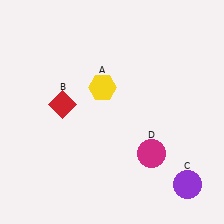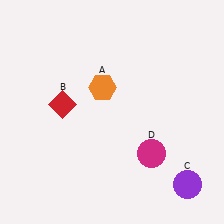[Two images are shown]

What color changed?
The hexagon (A) changed from yellow in Image 1 to orange in Image 2.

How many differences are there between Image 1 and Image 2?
There is 1 difference between the two images.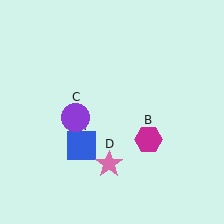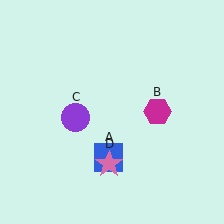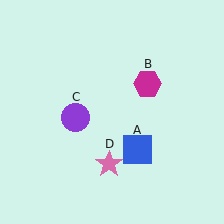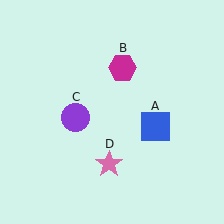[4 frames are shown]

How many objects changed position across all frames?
2 objects changed position: blue square (object A), magenta hexagon (object B).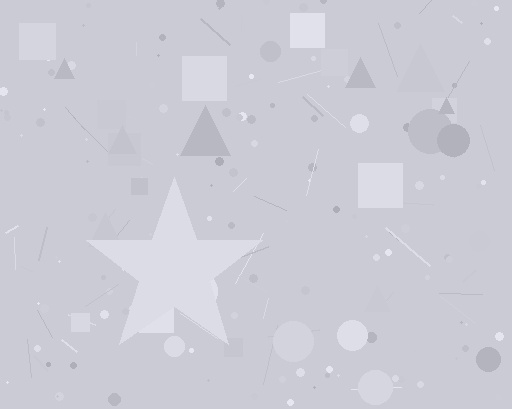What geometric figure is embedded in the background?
A star is embedded in the background.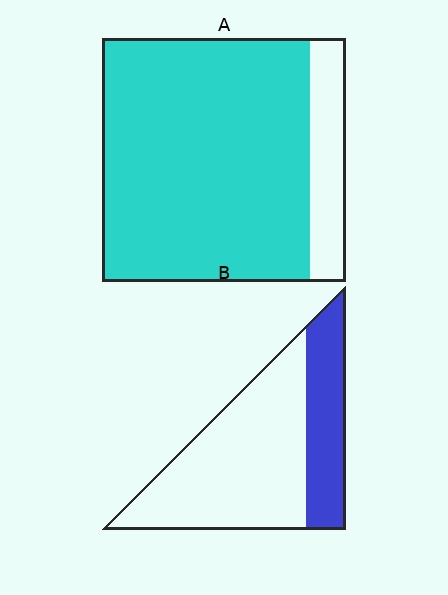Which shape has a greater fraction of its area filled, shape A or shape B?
Shape A.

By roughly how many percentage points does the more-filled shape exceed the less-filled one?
By roughly 55 percentage points (A over B).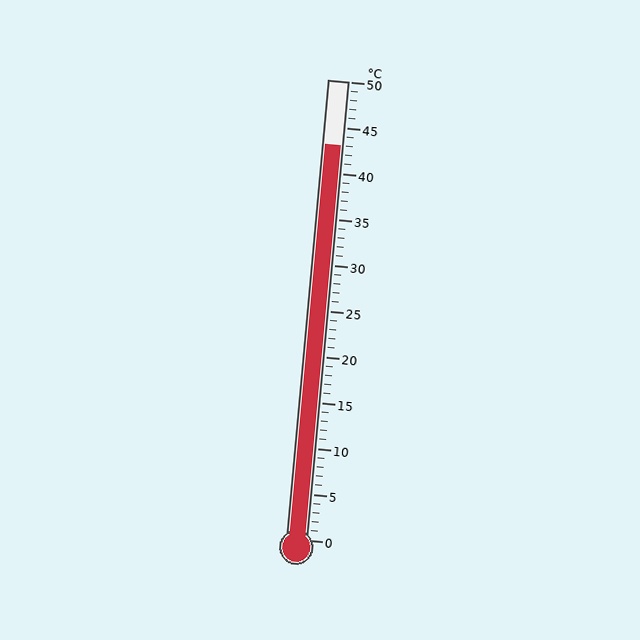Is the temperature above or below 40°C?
The temperature is above 40°C.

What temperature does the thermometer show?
The thermometer shows approximately 43°C.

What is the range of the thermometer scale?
The thermometer scale ranges from 0°C to 50°C.